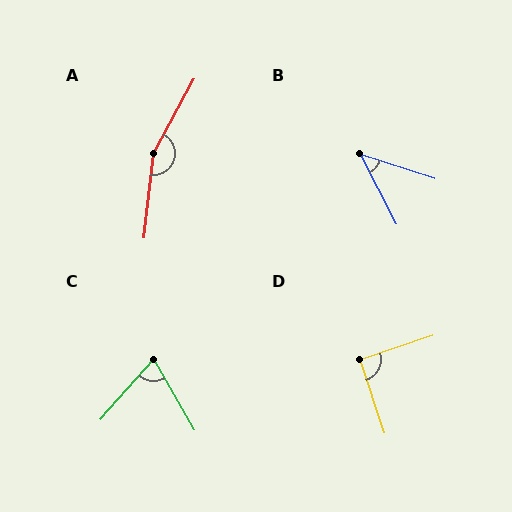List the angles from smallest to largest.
B (44°), C (71°), D (90°), A (158°).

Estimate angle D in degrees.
Approximately 90 degrees.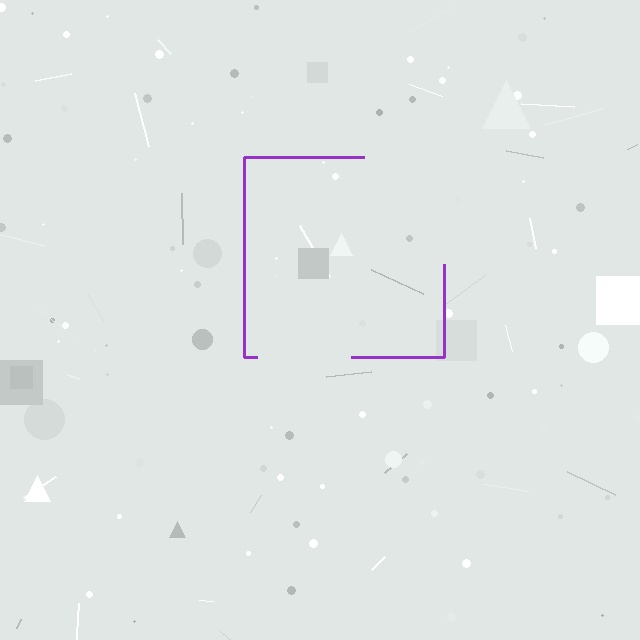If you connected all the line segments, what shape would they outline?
They would outline a square.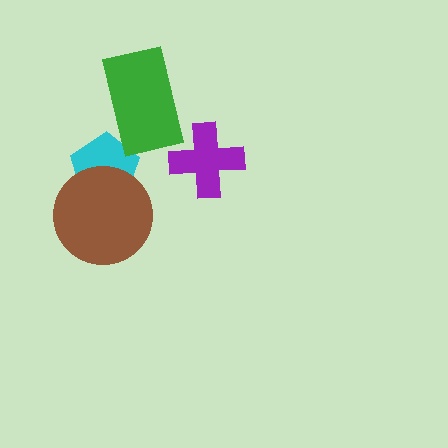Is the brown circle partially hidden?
No, no other shape covers it.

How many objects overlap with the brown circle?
1 object overlaps with the brown circle.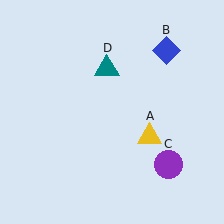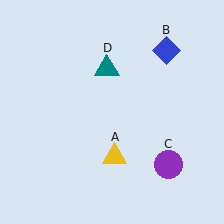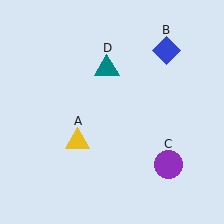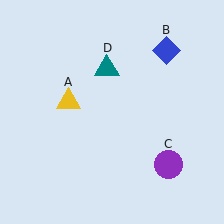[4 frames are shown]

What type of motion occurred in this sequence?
The yellow triangle (object A) rotated clockwise around the center of the scene.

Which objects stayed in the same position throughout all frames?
Blue diamond (object B) and purple circle (object C) and teal triangle (object D) remained stationary.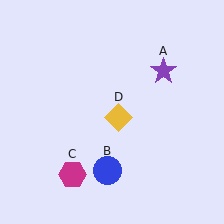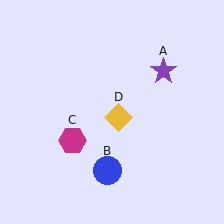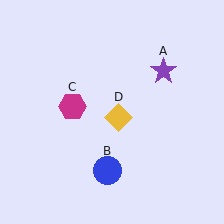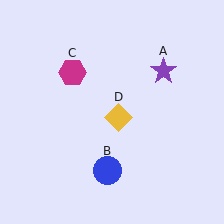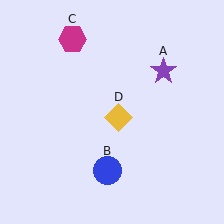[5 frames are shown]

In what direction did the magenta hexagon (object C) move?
The magenta hexagon (object C) moved up.